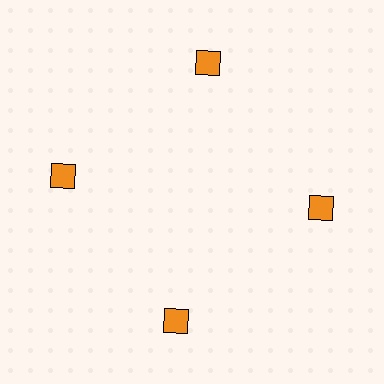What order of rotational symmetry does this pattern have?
This pattern has 4-fold rotational symmetry.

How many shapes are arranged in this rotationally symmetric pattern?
There are 4 shapes, arranged in 4 groups of 1.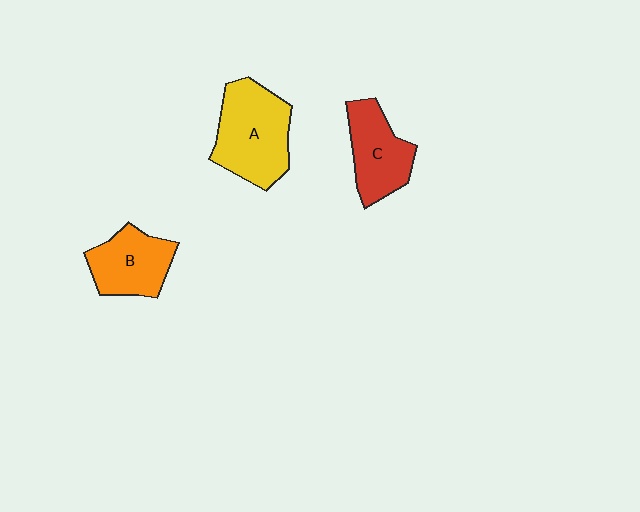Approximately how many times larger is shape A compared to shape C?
Approximately 1.4 times.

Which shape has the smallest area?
Shape B (orange).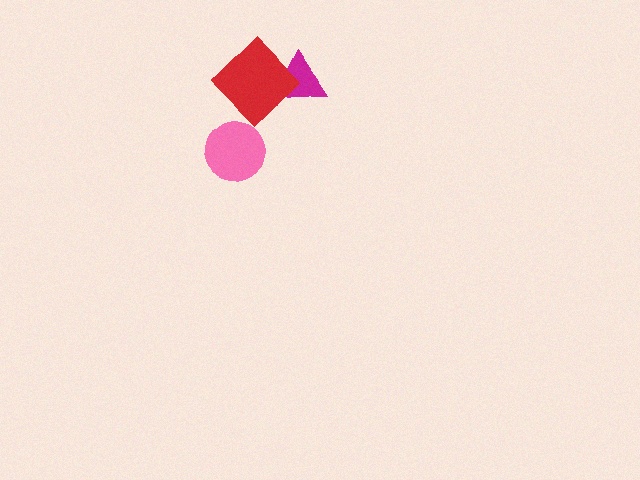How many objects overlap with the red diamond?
1 object overlaps with the red diamond.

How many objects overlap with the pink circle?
0 objects overlap with the pink circle.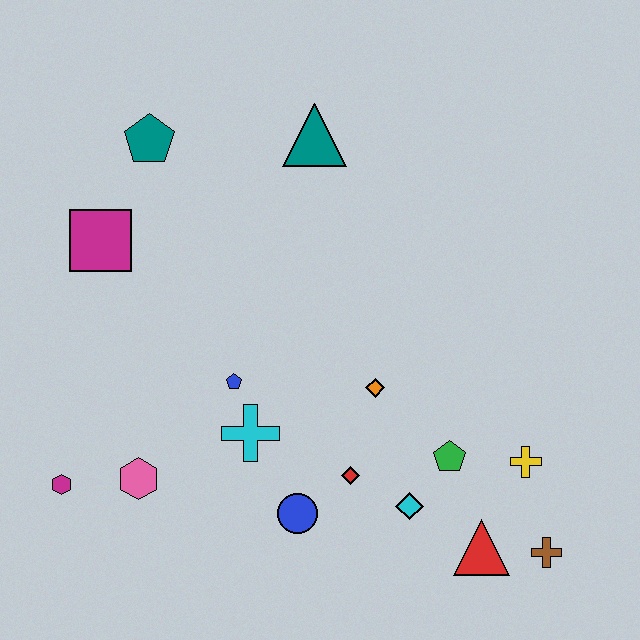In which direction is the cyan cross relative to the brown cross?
The cyan cross is to the left of the brown cross.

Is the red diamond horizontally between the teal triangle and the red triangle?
Yes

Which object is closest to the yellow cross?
The green pentagon is closest to the yellow cross.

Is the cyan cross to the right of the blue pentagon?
Yes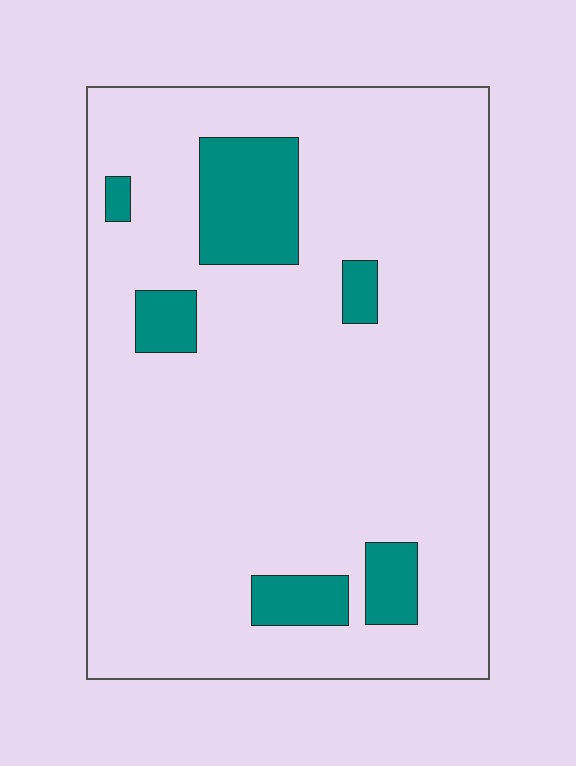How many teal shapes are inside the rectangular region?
6.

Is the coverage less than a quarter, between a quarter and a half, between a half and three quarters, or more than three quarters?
Less than a quarter.